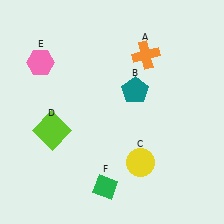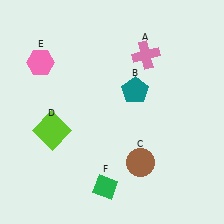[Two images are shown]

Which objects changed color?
A changed from orange to pink. C changed from yellow to brown.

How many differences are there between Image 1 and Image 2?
There are 2 differences between the two images.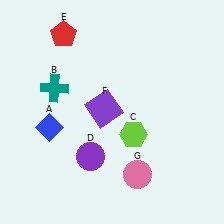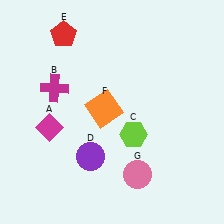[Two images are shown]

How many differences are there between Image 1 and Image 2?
There are 3 differences between the two images.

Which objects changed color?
A changed from blue to magenta. B changed from teal to magenta. F changed from purple to orange.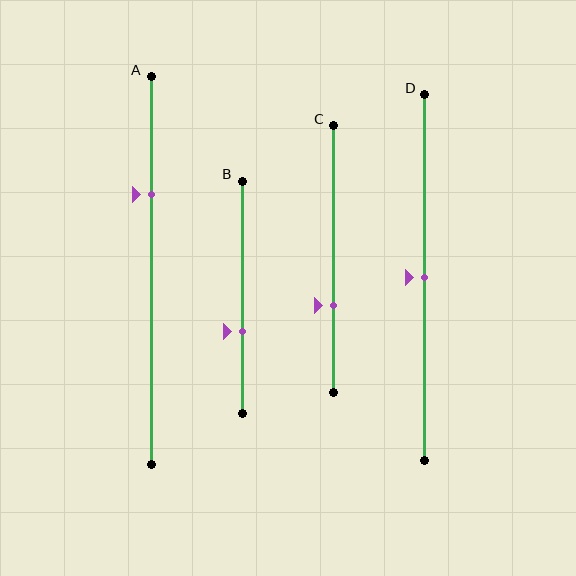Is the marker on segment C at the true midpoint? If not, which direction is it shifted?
No, the marker on segment C is shifted downward by about 17% of the segment length.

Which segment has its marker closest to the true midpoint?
Segment D has its marker closest to the true midpoint.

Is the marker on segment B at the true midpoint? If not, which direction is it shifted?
No, the marker on segment B is shifted downward by about 15% of the segment length.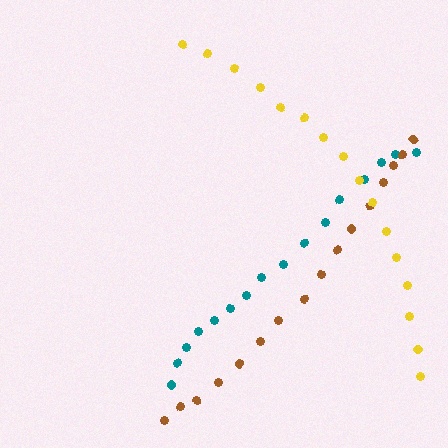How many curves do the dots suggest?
There are 3 distinct paths.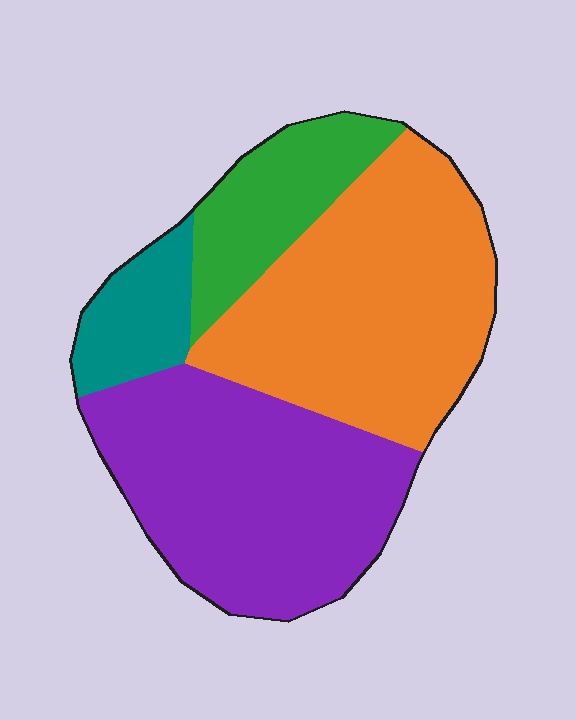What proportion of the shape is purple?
Purple takes up about three eighths (3/8) of the shape.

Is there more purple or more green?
Purple.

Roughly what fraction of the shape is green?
Green takes up about one eighth (1/8) of the shape.